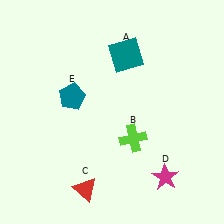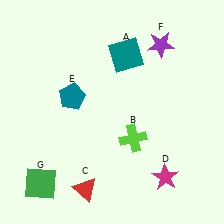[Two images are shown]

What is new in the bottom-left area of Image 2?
A green square (G) was added in the bottom-left area of Image 2.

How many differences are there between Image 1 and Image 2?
There are 2 differences between the two images.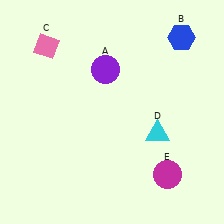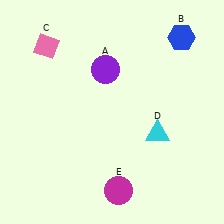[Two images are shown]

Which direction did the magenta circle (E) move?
The magenta circle (E) moved left.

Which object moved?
The magenta circle (E) moved left.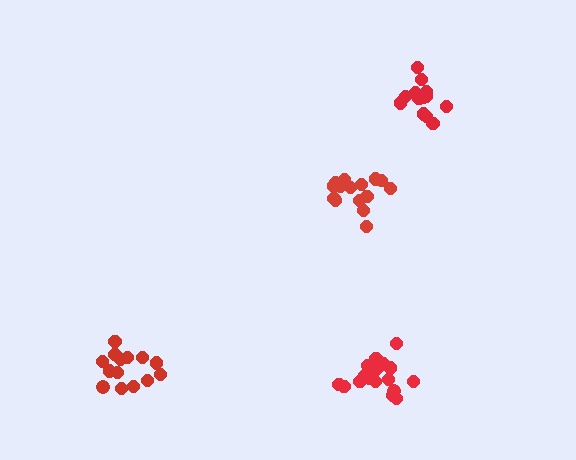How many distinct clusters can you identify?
There are 4 distinct clusters.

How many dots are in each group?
Group 1: 18 dots, Group 2: 17 dots, Group 3: 14 dots, Group 4: 15 dots (64 total).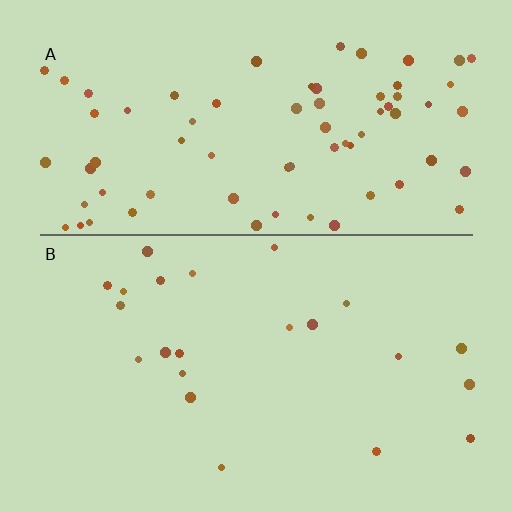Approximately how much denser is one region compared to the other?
Approximately 3.3× — region A over region B.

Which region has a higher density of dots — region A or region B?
A (the top).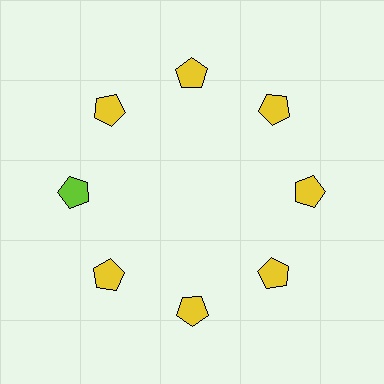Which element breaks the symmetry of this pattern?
The lime pentagon at roughly the 9 o'clock position breaks the symmetry. All other shapes are yellow pentagons.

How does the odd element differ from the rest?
It has a different color: lime instead of yellow.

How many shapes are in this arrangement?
There are 8 shapes arranged in a ring pattern.